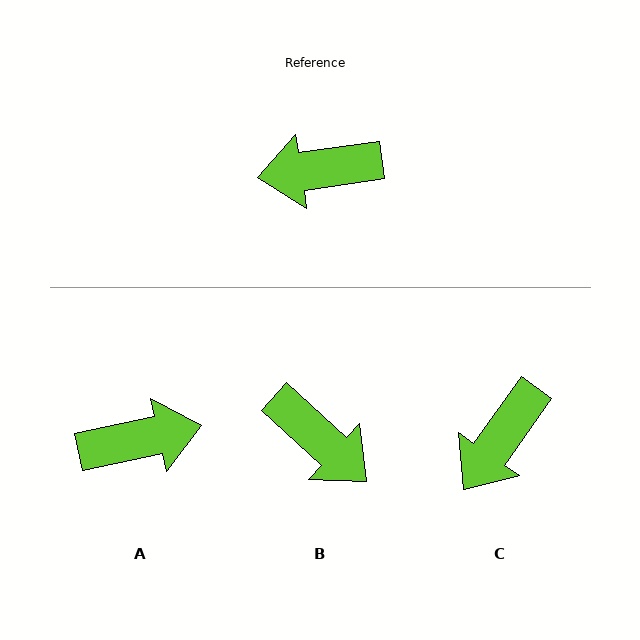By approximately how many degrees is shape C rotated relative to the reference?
Approximately 46 degrees counter-clockwise.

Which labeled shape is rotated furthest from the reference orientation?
A, about 176 degrees away.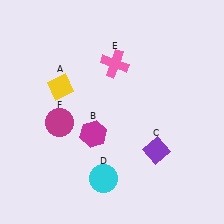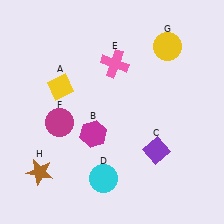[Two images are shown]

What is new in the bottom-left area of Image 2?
A brown star (H) was added in the bottom-left area of Image 2.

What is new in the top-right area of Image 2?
A yellow circle (G) was added in the top-right area of Image 2.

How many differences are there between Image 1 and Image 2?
There are 2 differences between the two images.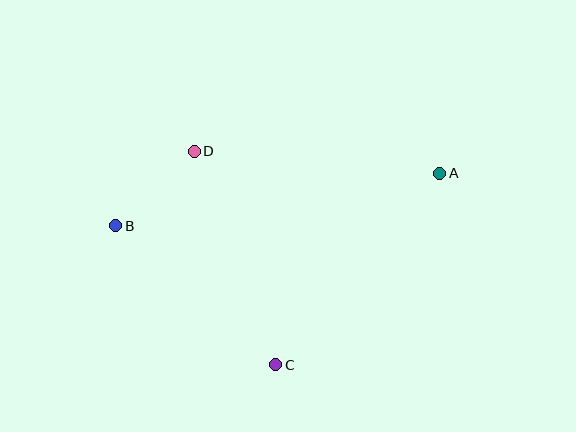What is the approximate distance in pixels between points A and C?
The distance between A and C is approximately 252 pixels.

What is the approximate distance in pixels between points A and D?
The distance between A and D is approximately 246 pixels.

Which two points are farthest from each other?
Points A and B are farthest from each other.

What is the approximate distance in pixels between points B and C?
The distance between B and C is approximately 212 pixels.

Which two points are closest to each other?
Points B and D are closest to each other.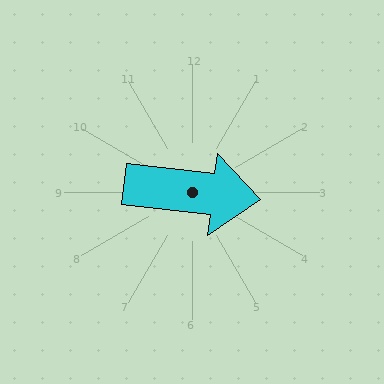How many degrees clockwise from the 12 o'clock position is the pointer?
Approximately 96 degrees.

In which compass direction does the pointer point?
East.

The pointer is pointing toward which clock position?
Roughly 3 o'clock.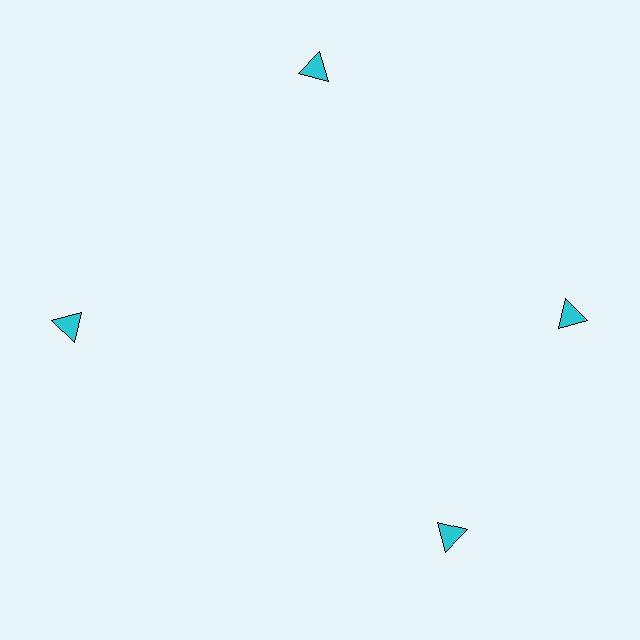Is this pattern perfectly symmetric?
No. The 4 cyan triangles are arranged in a ring, but one element near the 6 o'clock position is rotated out of alignment along the ring, breaking the 4-fold rotational symmetry.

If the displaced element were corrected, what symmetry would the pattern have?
It would have 4-fold rotational symmetry — the pattern would map onto itself every 90 degrees.